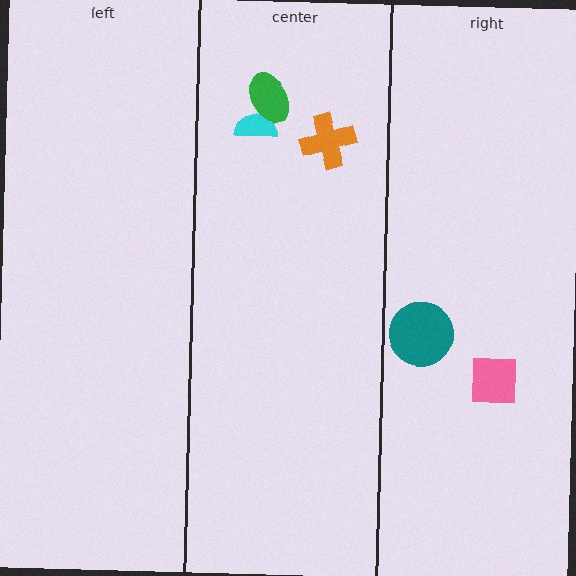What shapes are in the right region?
The teal circle, the pink square.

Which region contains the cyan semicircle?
The center region.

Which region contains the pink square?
The right region.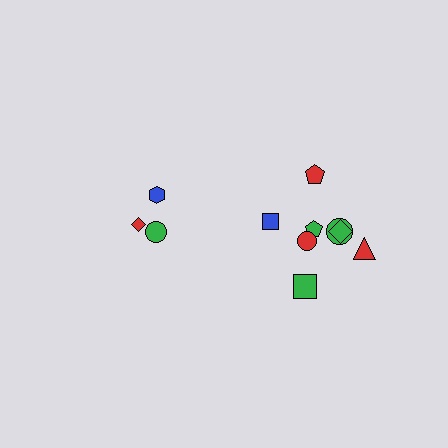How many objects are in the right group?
There are 8 objects.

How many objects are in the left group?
There are 3 objects.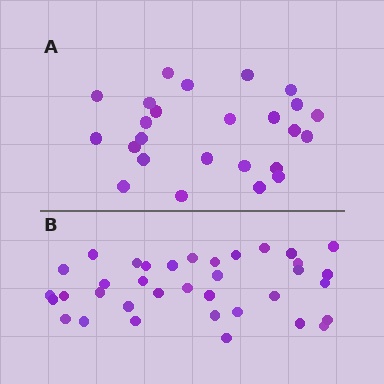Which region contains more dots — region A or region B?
Region B (the bottom region) has more dots.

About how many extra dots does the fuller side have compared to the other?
Region B has roughly 12 or so more dots than region A.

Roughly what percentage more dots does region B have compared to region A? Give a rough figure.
About 45% more.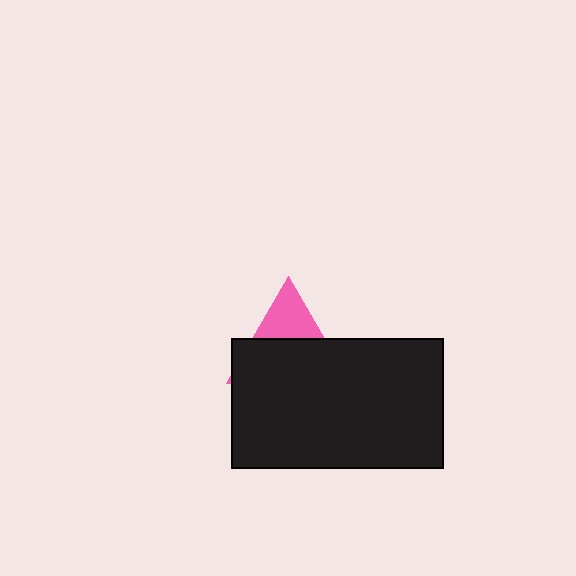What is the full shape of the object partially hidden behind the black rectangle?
The partially hidden object is a pink triangle.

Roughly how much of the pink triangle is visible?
A small part of it is visible (roughly 33%).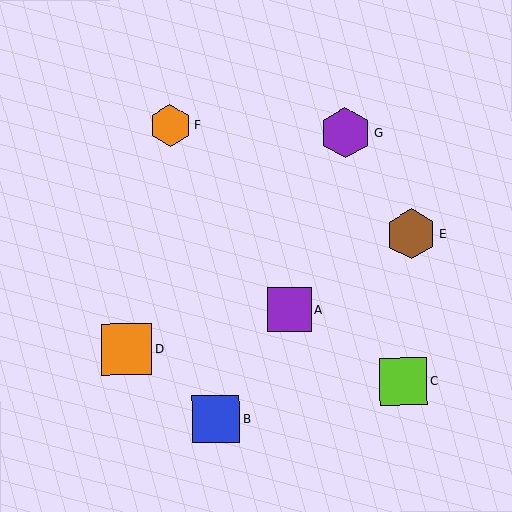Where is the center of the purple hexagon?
The center of the purple hexagon is at (345, 132).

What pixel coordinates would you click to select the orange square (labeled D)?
Click at (127, 349) to select the orange square D.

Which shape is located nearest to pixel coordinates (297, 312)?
The purple square (labeled A) at (289, 310) is nearest to that location.